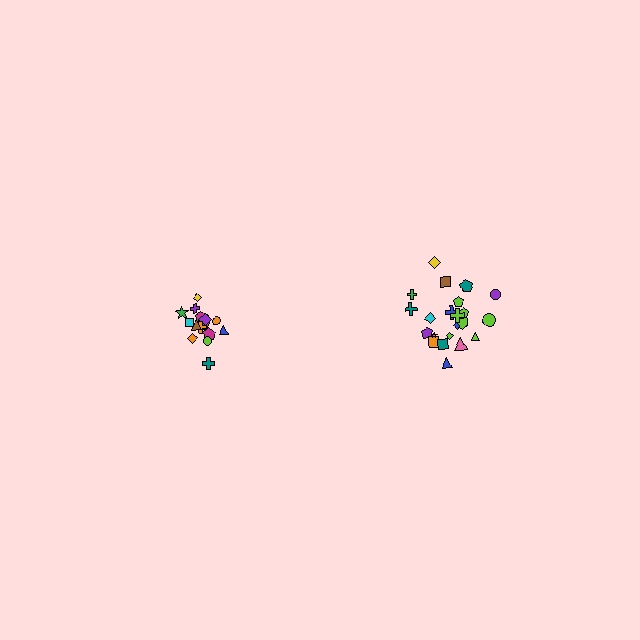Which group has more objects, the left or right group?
The right group.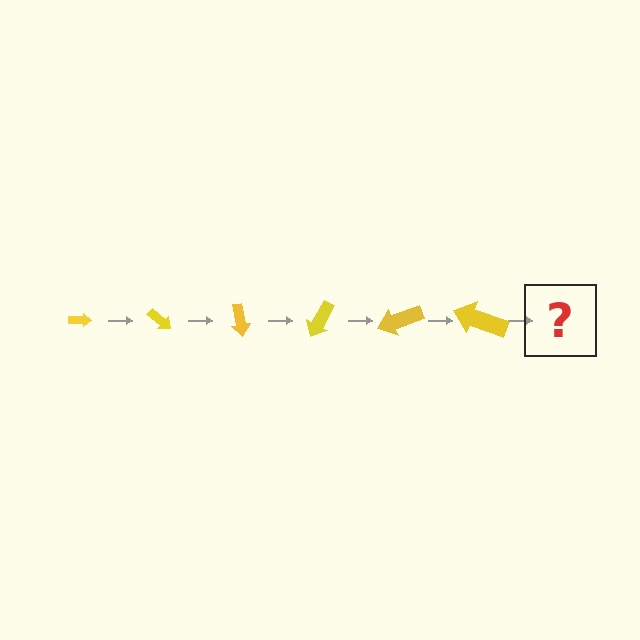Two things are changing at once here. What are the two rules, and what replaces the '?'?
The two rules are that the arrow grows larger each step and it rotates 40 degrees each step. The '?' should be an arrow, larger than the previous one and rotated 240 degrees from the start.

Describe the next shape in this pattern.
It should be an arrow, larger than the previous one and rotated 240 degrees from the start.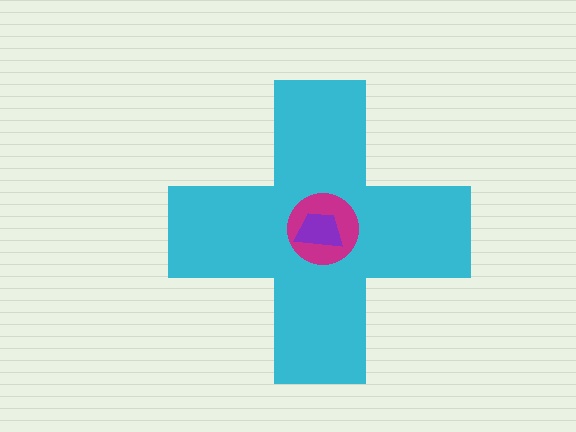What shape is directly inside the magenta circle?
The purple trapezoid.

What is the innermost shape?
The purple trapezoid.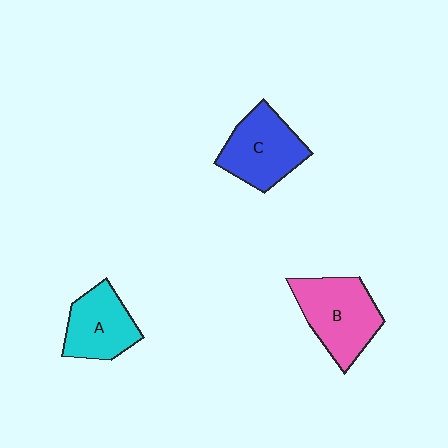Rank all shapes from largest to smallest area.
From largest to smallest: B (pink), C (blue), A (cyan).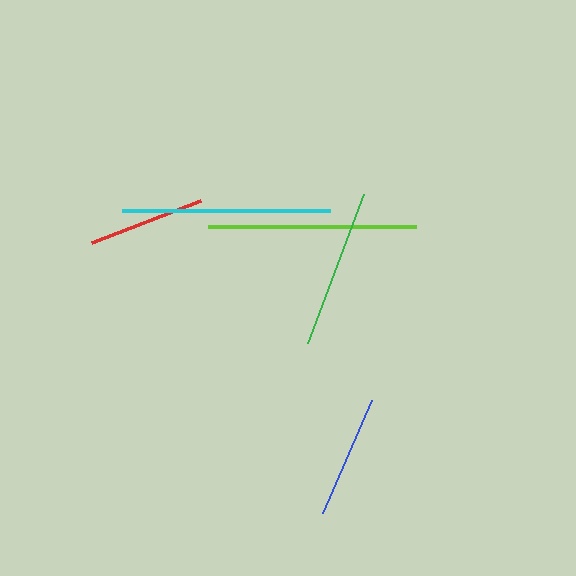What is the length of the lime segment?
The lime segment is approximately 208 pixels long.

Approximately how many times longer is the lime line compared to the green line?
The lime line is approximately 1.3 times the length of the green line.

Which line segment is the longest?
The cyan line is the longest at approximately 209 pixels.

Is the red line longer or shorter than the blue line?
The blue line is longer than the red line.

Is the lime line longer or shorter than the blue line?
The lime line is longer than the blue line.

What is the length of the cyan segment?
The cyan segment is approximately 209 pixels long.